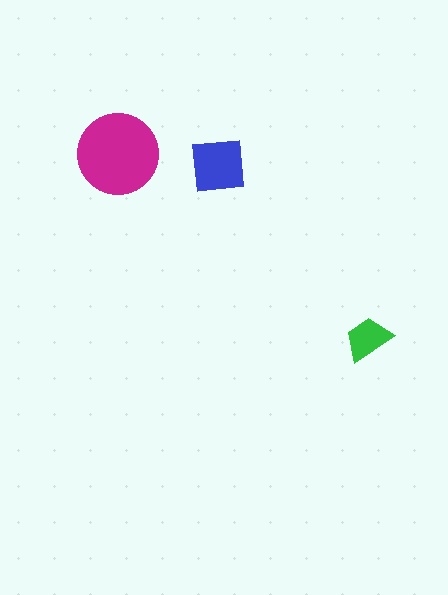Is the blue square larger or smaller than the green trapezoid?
Larger.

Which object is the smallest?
The green trapezoid.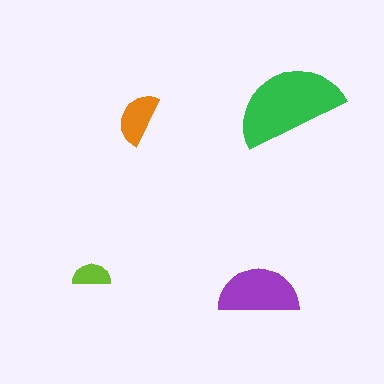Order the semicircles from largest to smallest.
the green one, the purple one, the orange one, the lime one.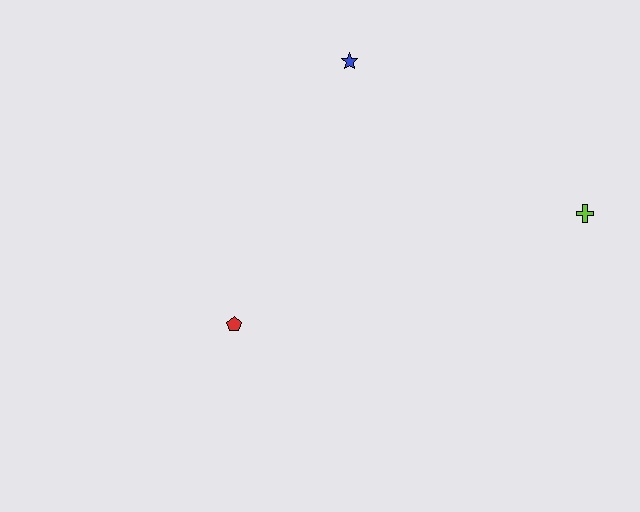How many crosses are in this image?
There is 1 cross.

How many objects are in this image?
There are 3 objects.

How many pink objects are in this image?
There are no pink objects.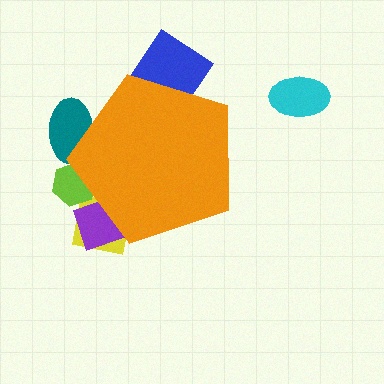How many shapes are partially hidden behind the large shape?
5 shapes are partially hidden.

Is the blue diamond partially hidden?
Yes, the blue diamond is partially hidden behind the orange pentagon.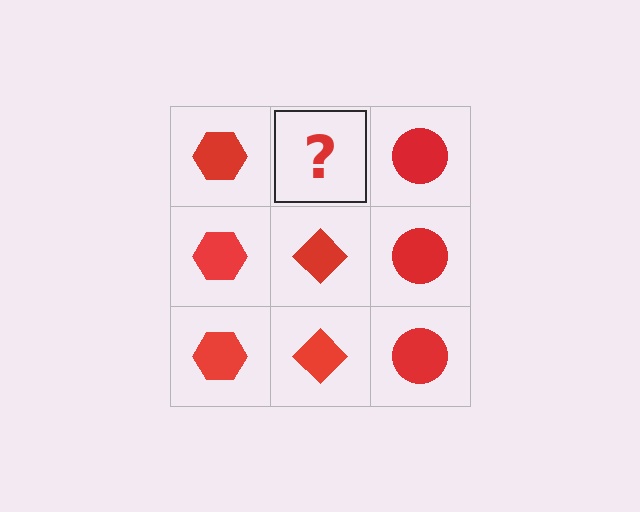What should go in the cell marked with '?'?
The missing cell should contain a red diamond.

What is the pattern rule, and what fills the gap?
The rule is that each column has a consistent shape. The gap should be filled with a red diamond.